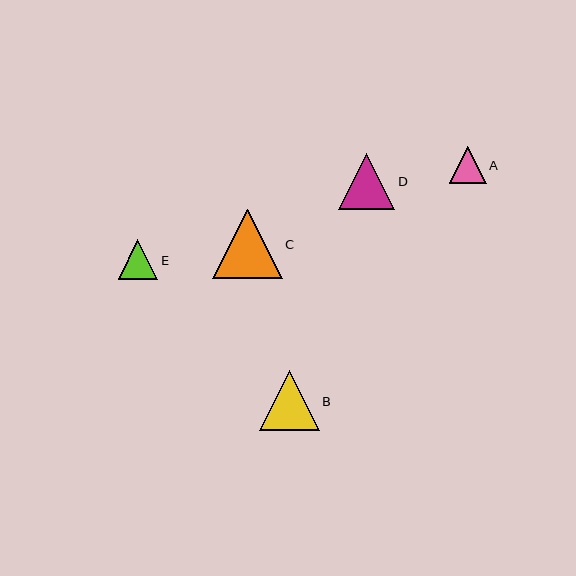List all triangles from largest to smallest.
From largest to smallest: C, B, D, E, A.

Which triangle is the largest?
Triangle C is the largest with a size of approximately 69 pixels.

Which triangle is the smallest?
Triangle A is the smallest with a size of approximately 36 pixels.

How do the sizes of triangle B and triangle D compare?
Triangle B and triangle D are approximately the same size.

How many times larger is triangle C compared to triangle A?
Triangle C is approximately 1.9 times the size of triangle A.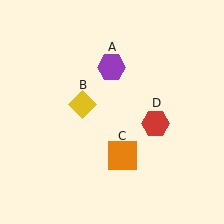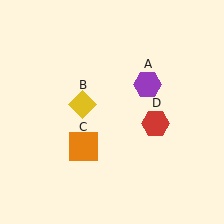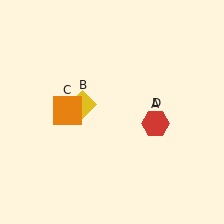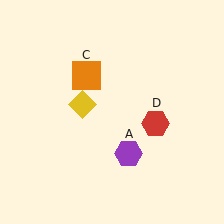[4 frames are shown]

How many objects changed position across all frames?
2 objects changed position: purple hexagon (object A), orange square (object C).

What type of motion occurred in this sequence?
The purple hexagon (object A), orange square (object C) rotated clockwise around the center of the scene.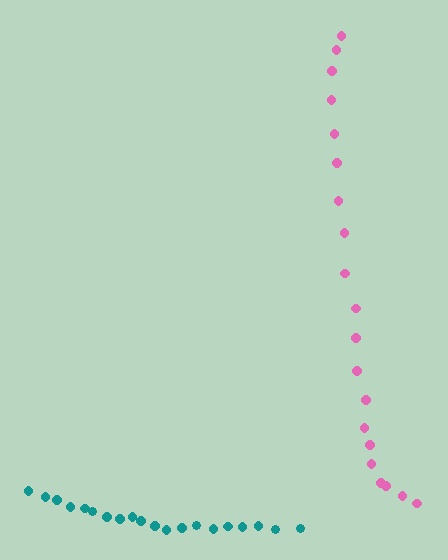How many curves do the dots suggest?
There are 2 distinct paths.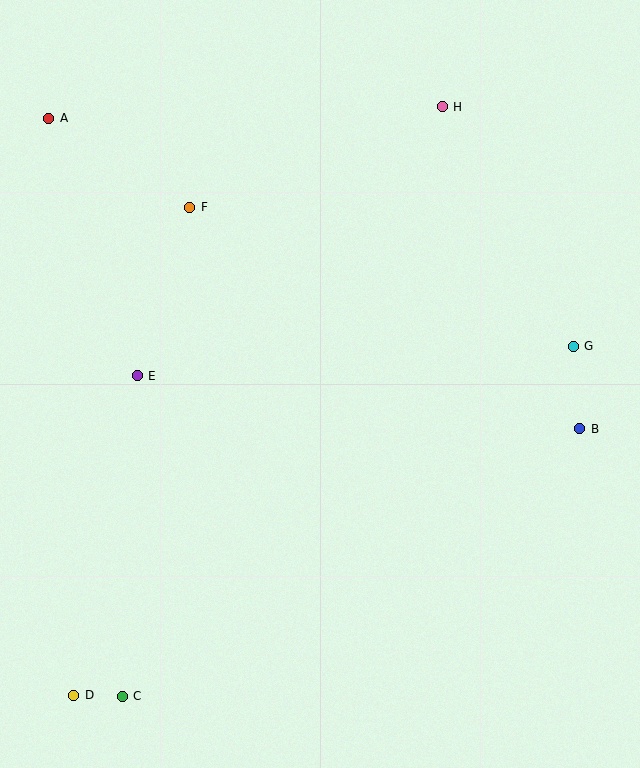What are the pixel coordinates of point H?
Point H is at (442, 107).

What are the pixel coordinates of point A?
Point A is at (49, 118).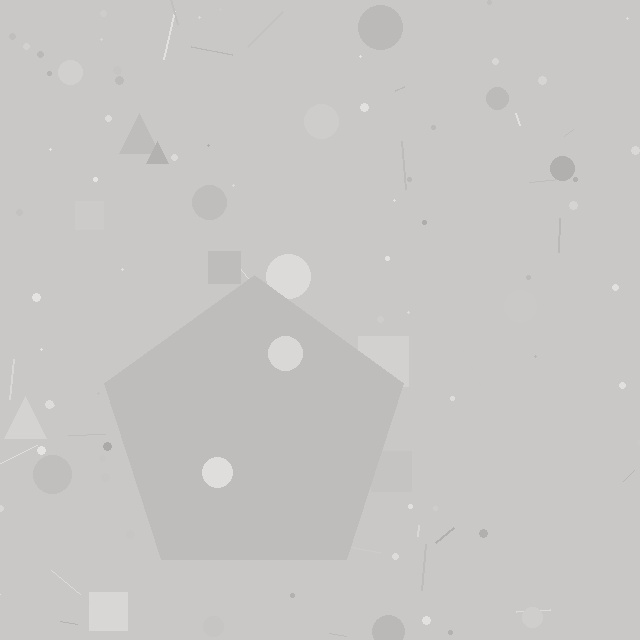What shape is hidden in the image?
A pentagon is hidden in the image.